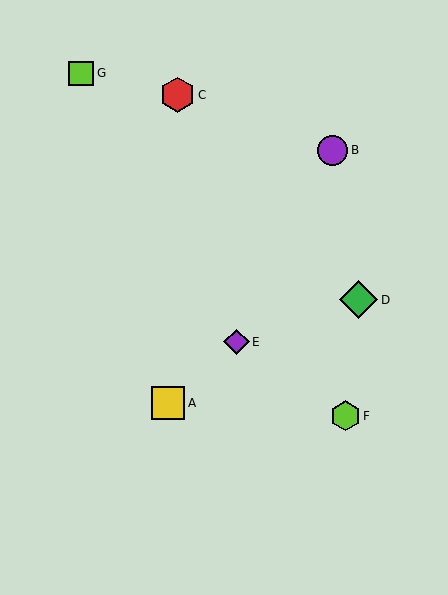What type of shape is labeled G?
Shape G is a lime square.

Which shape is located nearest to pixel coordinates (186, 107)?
The red hexagon (labeled C) at (177, 95) is nearest to that location.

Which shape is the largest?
The green diamond (labeled D) is the largest.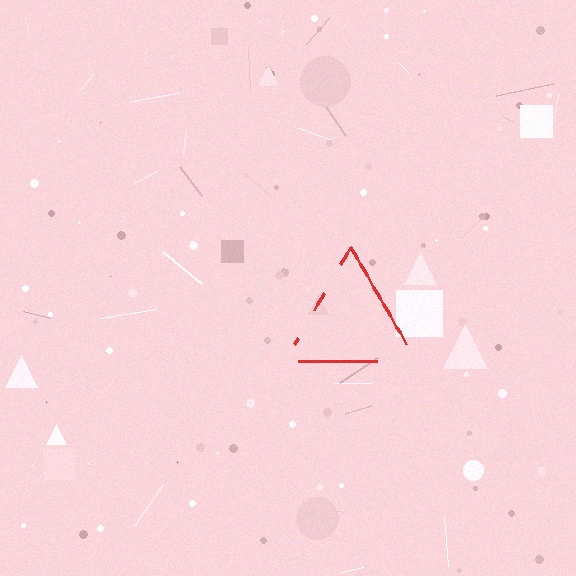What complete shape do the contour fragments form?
The contour fragments form a triangle.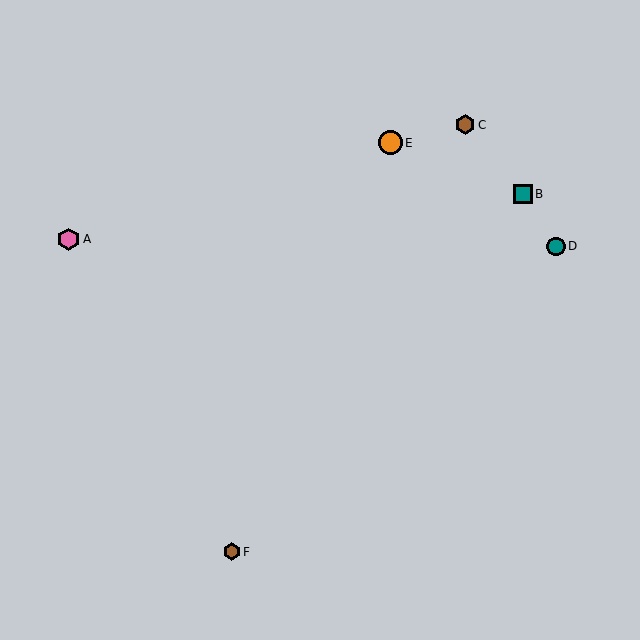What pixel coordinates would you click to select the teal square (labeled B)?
Click at (523, 194) to select the teal square B.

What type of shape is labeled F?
Shape F is a brown hexagon.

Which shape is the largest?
The orange circle (labeled E) is the largest.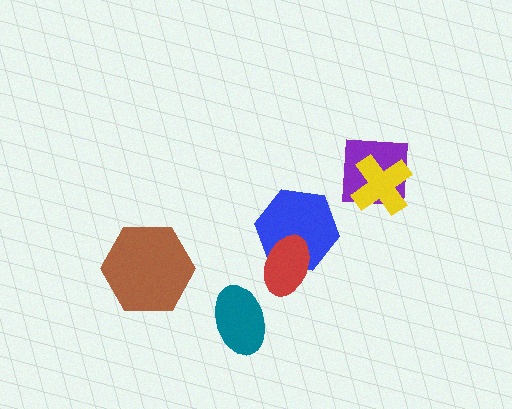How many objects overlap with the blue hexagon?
1 object overlaps with the blue hexagon.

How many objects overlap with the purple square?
1 object overlaps with the purple square.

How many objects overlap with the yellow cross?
1 object overlaps with the yellow cross.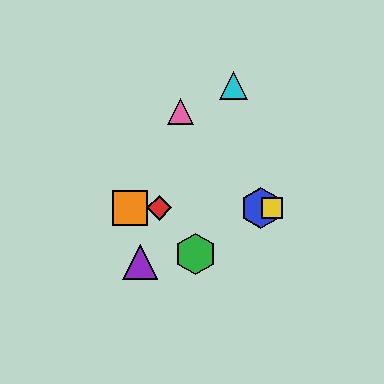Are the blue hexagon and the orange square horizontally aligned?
Yes, both are at y≈208.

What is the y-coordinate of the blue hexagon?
The blue hexagon is at y≈208.